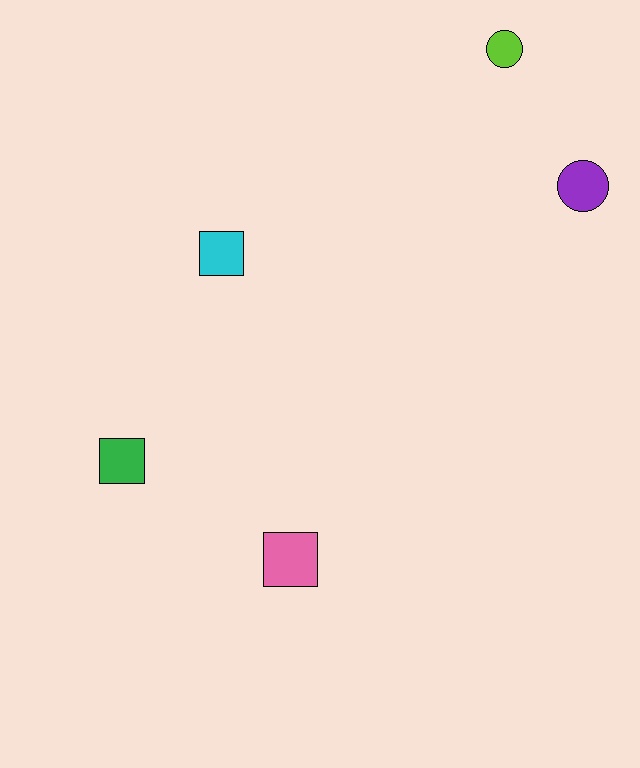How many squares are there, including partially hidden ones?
There are 3 squares.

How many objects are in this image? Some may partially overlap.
There are 5 objects.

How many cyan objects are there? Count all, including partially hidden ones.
There is 1 cyan object.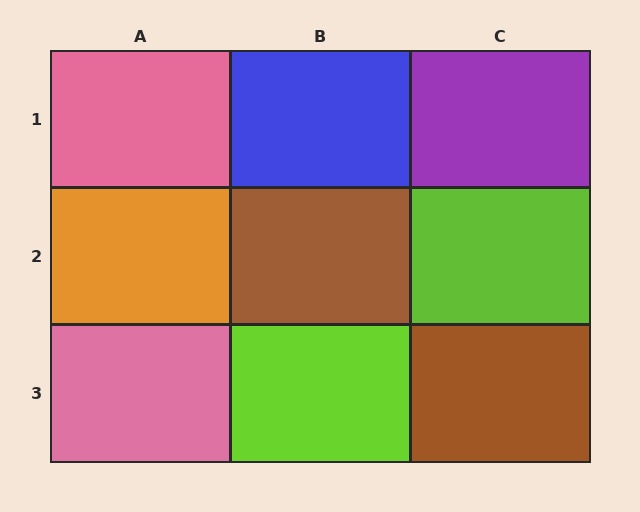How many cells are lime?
2 cells are lime.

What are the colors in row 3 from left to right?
Pink, lime, brown.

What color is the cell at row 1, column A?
Pink.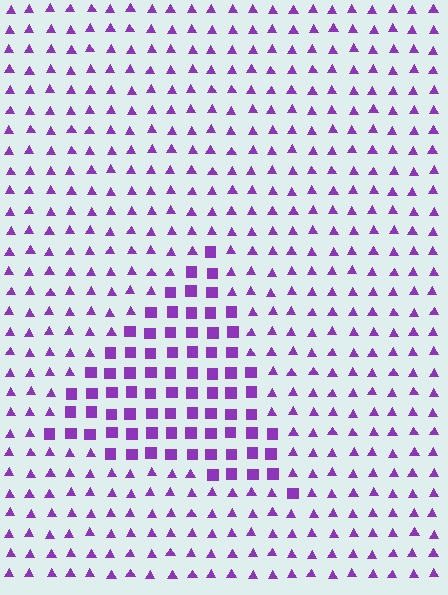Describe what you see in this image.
The image is filled with small purple elements arranged in a uniform grid. A triangle-shaped region contains squares, while the surrounding area contains triangles. The boundary is defined purely by the change in element shape.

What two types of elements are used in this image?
The image uses squares inside the triangle region and triangles outside it.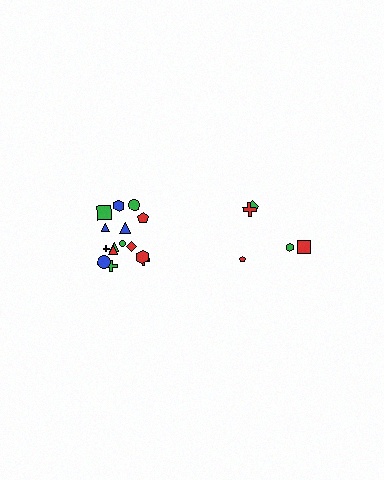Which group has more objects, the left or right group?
The left group.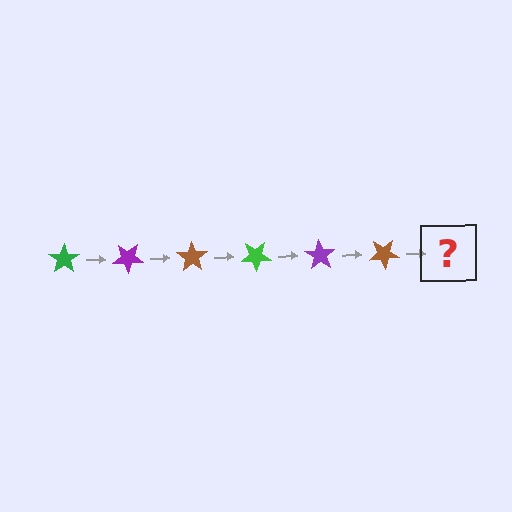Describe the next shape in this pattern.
It should be a green star, rotated 210 degrees from the start.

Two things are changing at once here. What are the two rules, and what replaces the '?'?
The two rules are that it rotates 35 degrees each step and the color cycles through green, purple, and brown. The '?' should be a green star, rotated 210 degrees from the start.